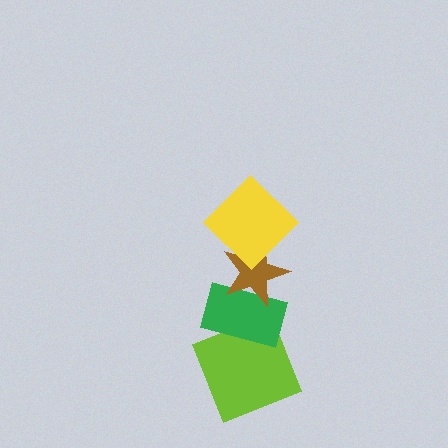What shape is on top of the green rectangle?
The brown star is on top of the green rectangle.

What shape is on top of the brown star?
The yellow diamond is on top of the brown star.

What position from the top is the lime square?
The lime square is 4th from the top.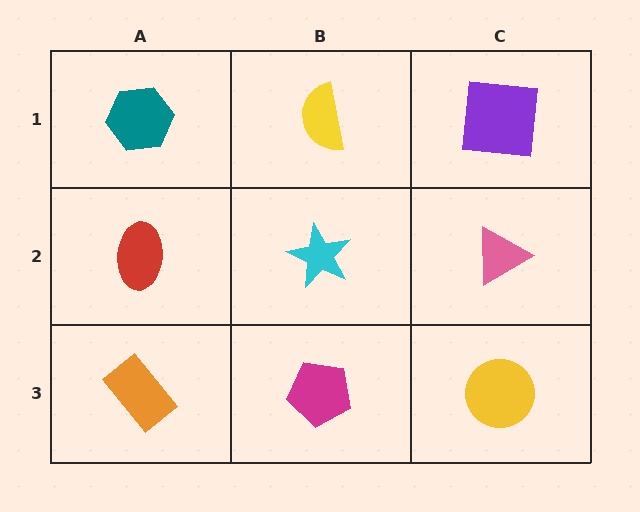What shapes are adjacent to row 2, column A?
A teal hexagon (row 1, column A), an orange rectangle (row 3, column A), a cyan star (row 2, column B).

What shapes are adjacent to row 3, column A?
A red ellipse (row 2, column A), a magenta pentagon (row 3, column B).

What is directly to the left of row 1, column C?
A yellow semicircle.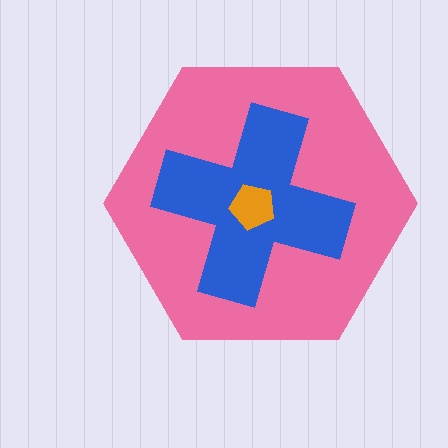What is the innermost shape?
The orange pentagon.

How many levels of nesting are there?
3.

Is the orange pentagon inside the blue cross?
Yes.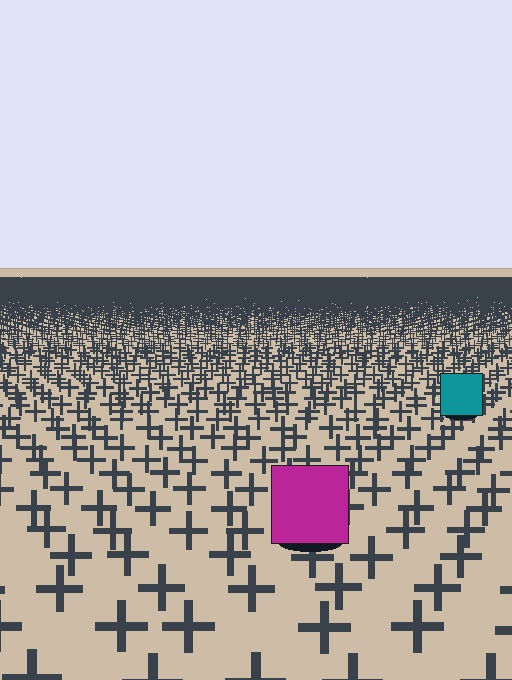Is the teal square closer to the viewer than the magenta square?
No. The magenta square is closer — you can tell from the texture gradient: the ground texture is coarser near it.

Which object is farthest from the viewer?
The teal square is farthest from the viewer. It appears smaller and the ground texture around it is denser.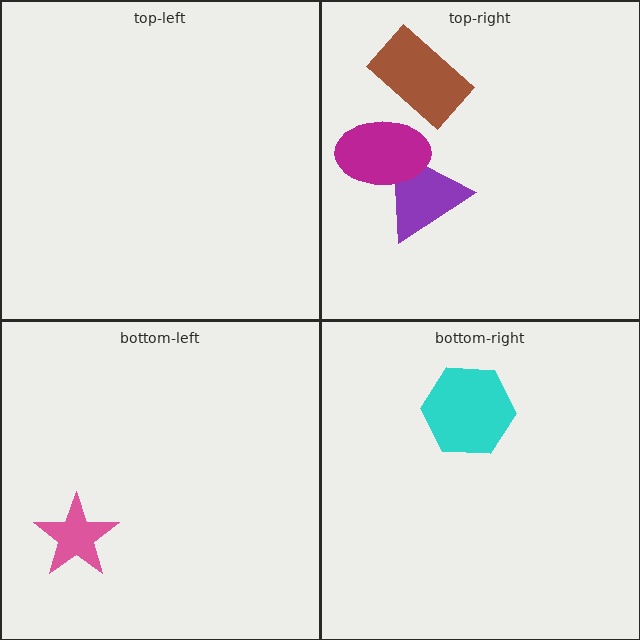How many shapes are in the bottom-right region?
1.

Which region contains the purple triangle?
The top-right region.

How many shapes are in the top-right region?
3.